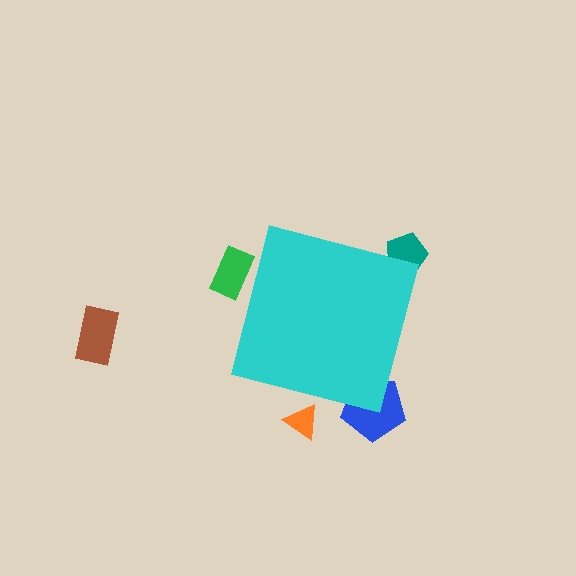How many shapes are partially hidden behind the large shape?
4 shapes are partially hidden.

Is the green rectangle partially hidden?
Yes, the green rectangle is partially hidden behind the cyan square.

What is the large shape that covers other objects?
A cyan square.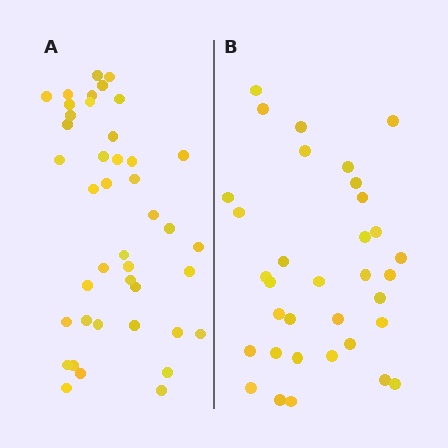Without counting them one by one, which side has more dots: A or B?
Region A (the left region) has more dots.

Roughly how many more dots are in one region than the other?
Region A has roughly 8 or so more dots than region B.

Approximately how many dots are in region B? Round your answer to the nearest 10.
About 30 dots. (The exact count is 34, which rounds to 30.)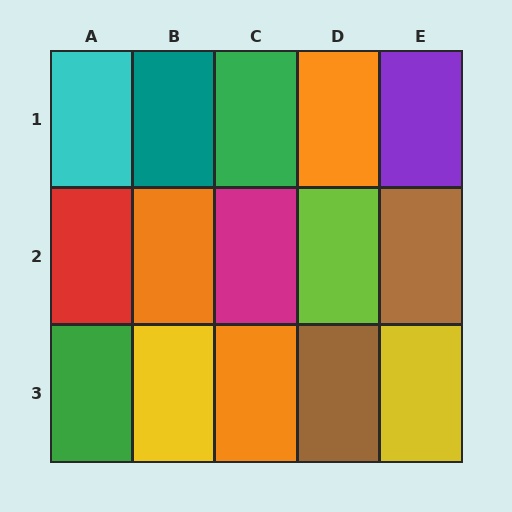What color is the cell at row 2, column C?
Magenta.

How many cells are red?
1 cell is red.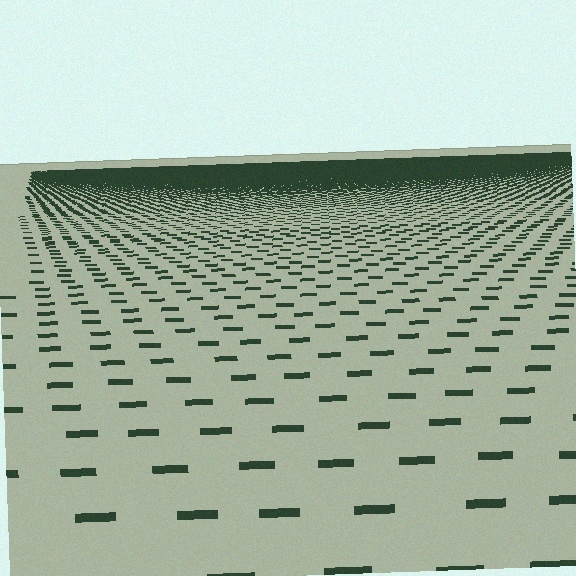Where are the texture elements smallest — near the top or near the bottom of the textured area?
Near the top.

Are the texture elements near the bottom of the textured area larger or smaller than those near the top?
Larger. Near the bottom, elements are closer to the viewer and appear at a bigger on-screen size.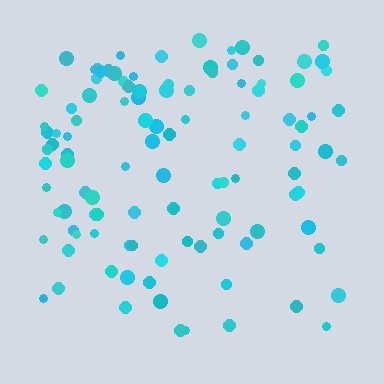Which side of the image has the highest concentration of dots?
The top.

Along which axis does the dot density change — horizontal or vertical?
Vertical.